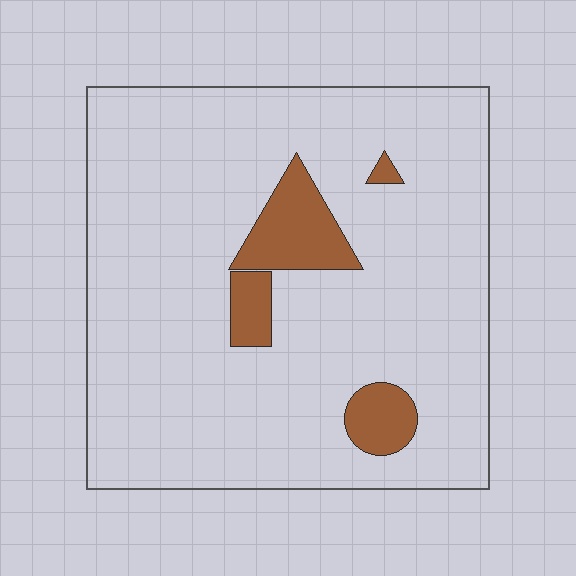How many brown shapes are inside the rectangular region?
4.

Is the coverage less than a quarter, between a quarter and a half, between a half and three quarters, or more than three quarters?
Less than a quarter.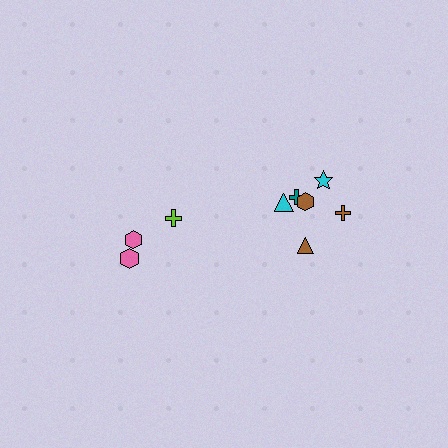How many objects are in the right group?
There are 6 objects.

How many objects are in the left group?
There are 3 objects.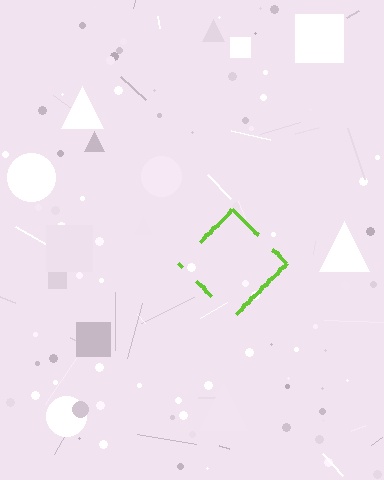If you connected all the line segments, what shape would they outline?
They would outline a diamond.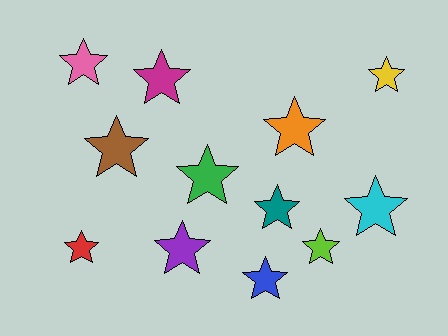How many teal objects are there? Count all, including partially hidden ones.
There is 1 teal object.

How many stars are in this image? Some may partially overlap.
There are 12 stars.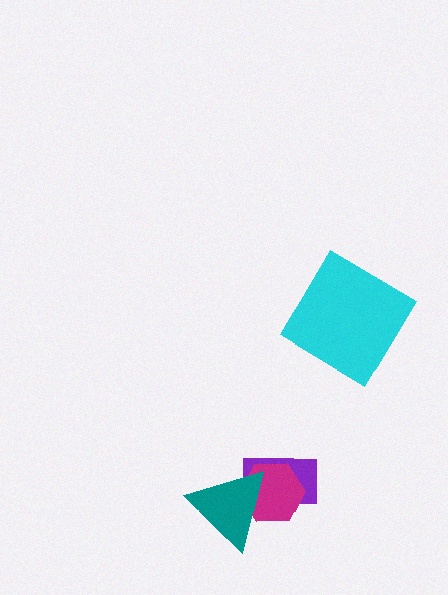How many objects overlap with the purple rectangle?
2 objects overlap with the purple rectangle.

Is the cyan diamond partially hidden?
No, no other shape covers it.